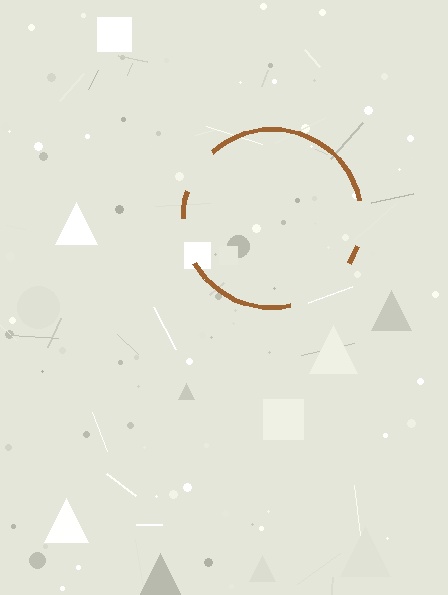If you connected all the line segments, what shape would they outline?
They would outline a circle.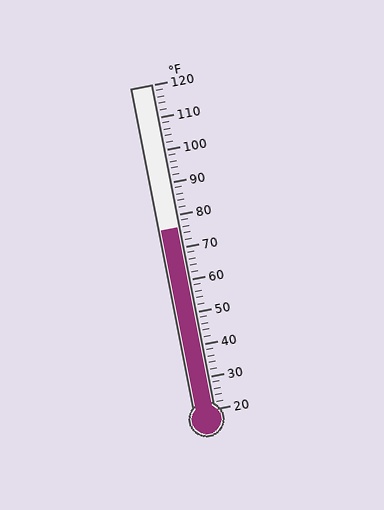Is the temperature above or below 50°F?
The temperature is above 50°F.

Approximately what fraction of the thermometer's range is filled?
The thermometer is filled to approximately 55% of its range.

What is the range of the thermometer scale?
The thermometer scale ranges from 20°F to 120°F.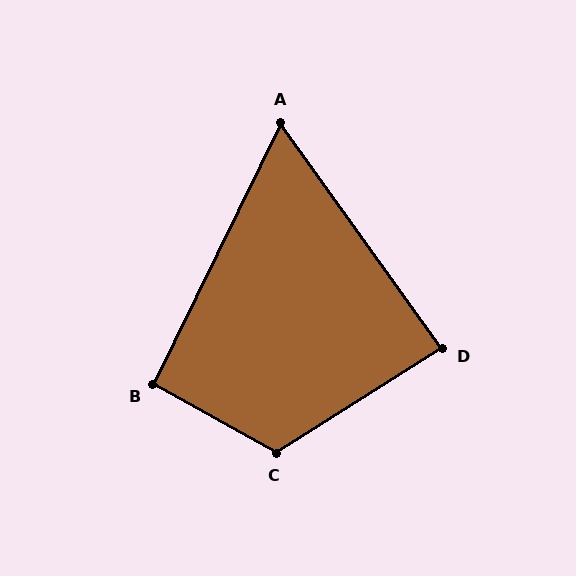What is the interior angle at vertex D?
Approximately 87 degrees (approximately right).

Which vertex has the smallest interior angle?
A, at approximately 61 degrees.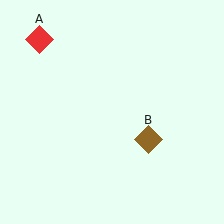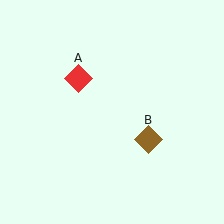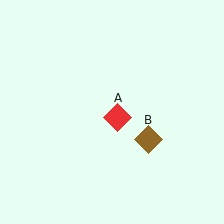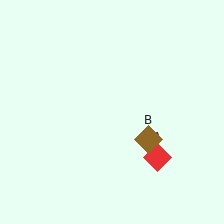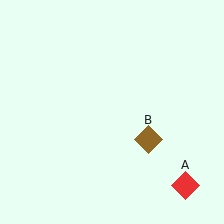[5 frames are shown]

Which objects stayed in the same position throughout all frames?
Brown diamond (object B) remained stationary.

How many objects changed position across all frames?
1 object changed position: red diamond (object A).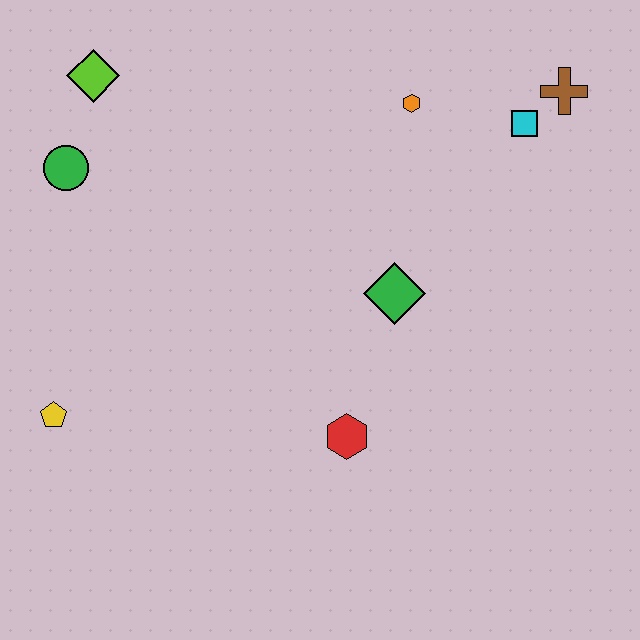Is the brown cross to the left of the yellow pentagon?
No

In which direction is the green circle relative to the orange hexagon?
The green circle is to the left of the orange hexagon.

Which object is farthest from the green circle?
The brown cross is farthest from the green circle.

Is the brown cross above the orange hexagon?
Yes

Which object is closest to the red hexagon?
The green diamond is closest to the red hexagon.